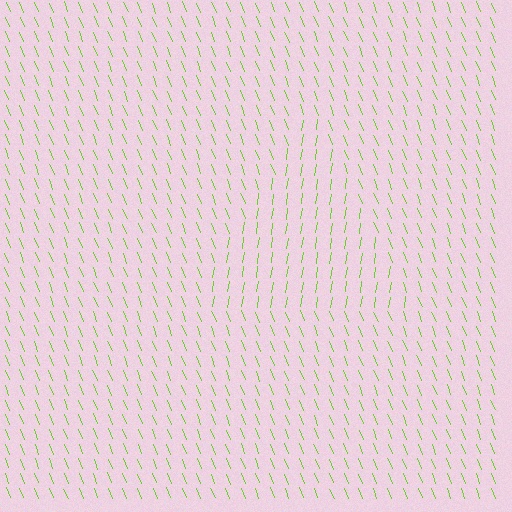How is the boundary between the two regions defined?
The boundary is defined purely by a change in line orientation (approximately 31 degrees difference). All lines are the same color and thickness.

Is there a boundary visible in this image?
Yes, there is a texture boundary formed by a change in line orientation.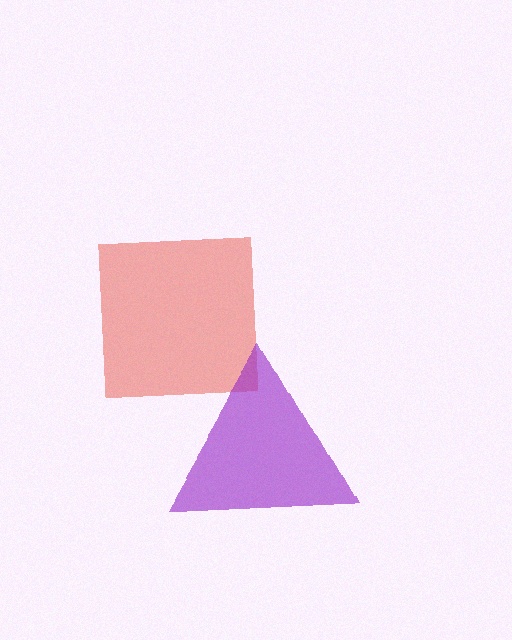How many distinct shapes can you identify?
There are 2 distinct shapes: a red square, a purple triangle.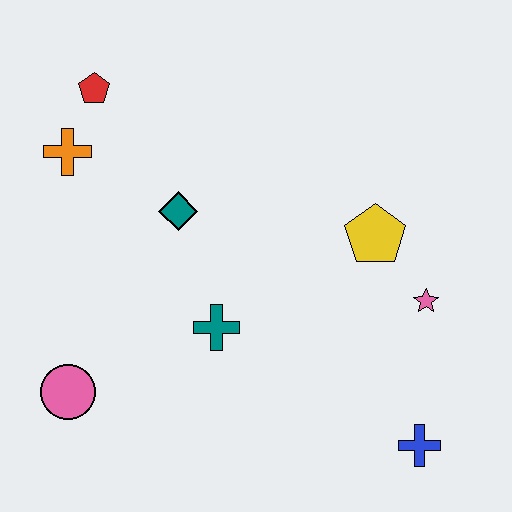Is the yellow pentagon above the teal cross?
Yes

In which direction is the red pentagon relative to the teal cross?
The red pentagon is above the teal cross.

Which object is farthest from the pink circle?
The pink star is farthest from the pink circle.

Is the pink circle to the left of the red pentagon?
Yes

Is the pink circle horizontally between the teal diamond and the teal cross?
No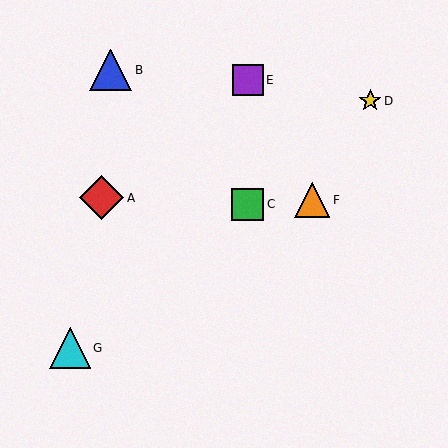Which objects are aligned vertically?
Objects C, E are aligned vertically.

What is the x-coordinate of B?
Object B is at x≈111.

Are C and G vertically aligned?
No, C is at x≈248 and G is at x≈70.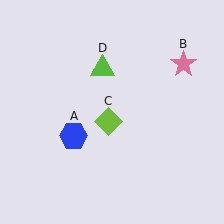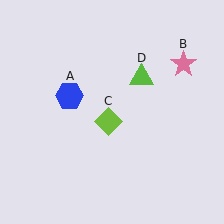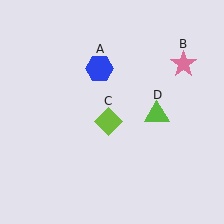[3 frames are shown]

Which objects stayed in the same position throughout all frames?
Pink star (object B) and lime diamond (object C) remained stationary.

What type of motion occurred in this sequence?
The blue hexagon (object A), lime triangle (object D) rotated clockwise around the center of the scene.